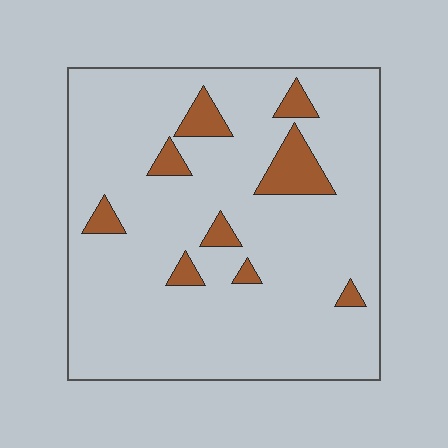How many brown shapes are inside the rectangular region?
9.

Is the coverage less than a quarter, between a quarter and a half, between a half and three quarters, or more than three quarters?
Less than a quarter.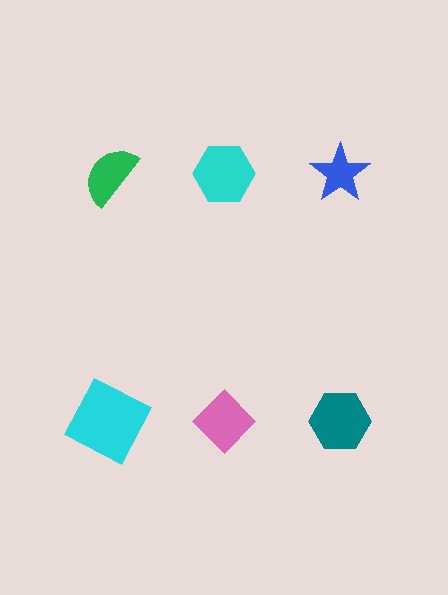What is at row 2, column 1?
A cyan square.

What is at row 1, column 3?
A blue star.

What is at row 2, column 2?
A pink diamond.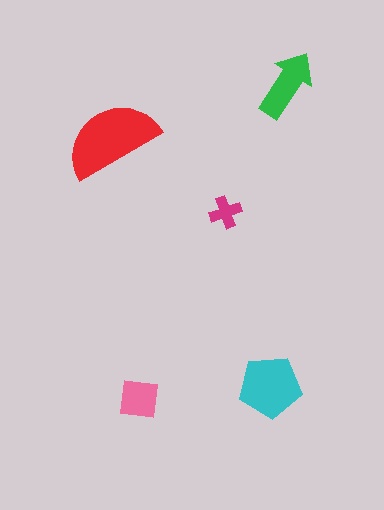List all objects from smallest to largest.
The magenta cross, the pink square, the green arrow, the cyan pentagon, the red semicircle.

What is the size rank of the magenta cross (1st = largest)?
5th.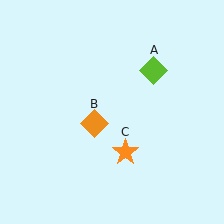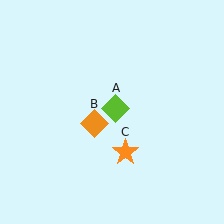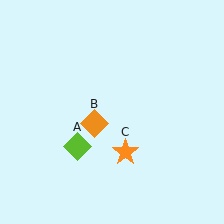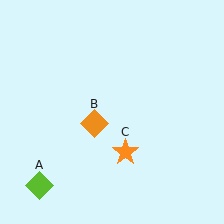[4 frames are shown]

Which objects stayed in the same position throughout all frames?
Orange diamond (object B) and orange star (object C) remained stationary.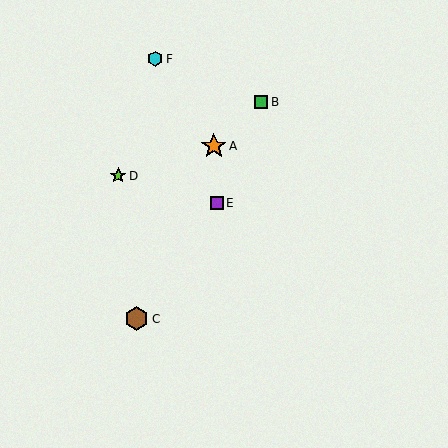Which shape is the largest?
The orange star (labeled A) is the largest.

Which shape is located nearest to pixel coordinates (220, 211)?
The purple square (labeled E) at (217, 203) is nearest to that location.